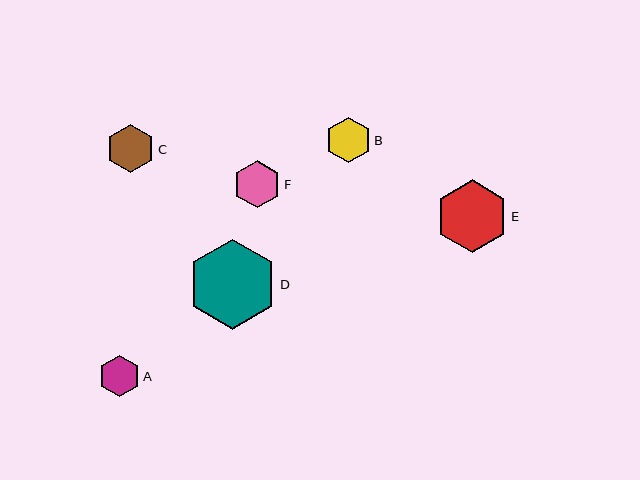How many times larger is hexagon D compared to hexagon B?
Hexagon D is approximately 2.0 times the size of hexagon B.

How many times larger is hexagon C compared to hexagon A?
Hexagon C is approximately 1.2 times the size of hexagon A.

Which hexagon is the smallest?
Hexagon A is the smallest with a size of approximately 41 pixels.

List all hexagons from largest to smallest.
From largest to smallest: D, E, C, F, B, A.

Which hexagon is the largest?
Hexagon D is the largest with a size of approximately 90 pixels.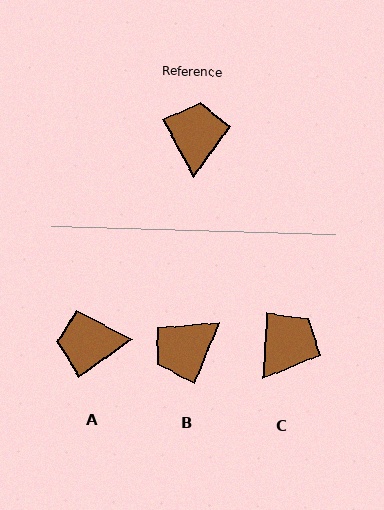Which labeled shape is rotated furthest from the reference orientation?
B, about 130 degrees away.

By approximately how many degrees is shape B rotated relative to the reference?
Approximately 130 degrees counter-clockwise.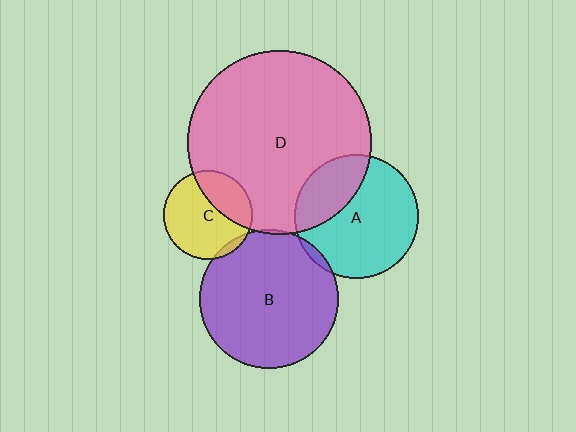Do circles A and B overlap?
Yes.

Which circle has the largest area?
Circle D (pink).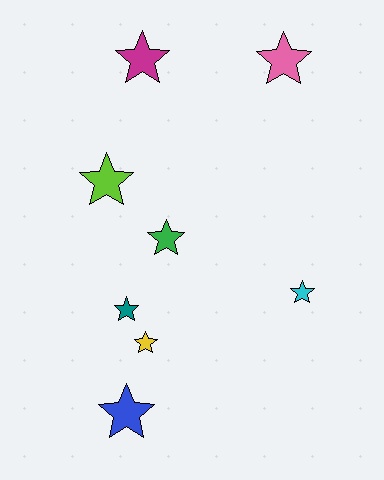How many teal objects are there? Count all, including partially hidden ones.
There is 1 teal object.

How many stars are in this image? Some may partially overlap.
There are 8 stars.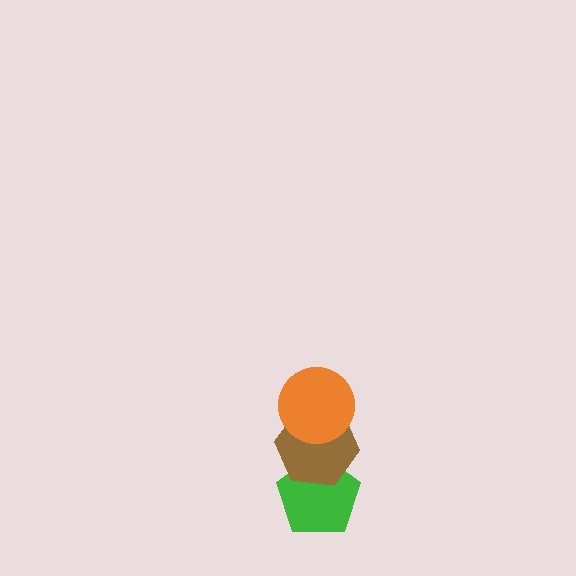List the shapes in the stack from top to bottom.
From top to bottom: the orange circle, the brown hexagon, the green pentagon.